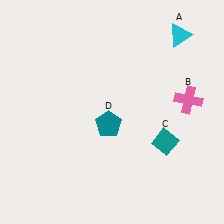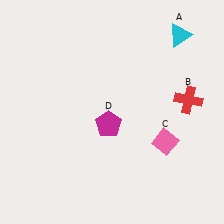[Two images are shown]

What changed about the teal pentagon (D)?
In Image 1, D is teal. In Image 2, it changed to magenta.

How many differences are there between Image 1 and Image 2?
There are 3 differences between the two images.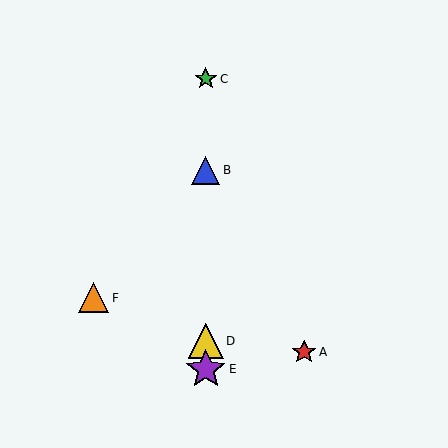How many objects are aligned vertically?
4 objects (B, C, D, E) are aligned vertically.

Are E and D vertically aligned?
Yes, both are at x≈206.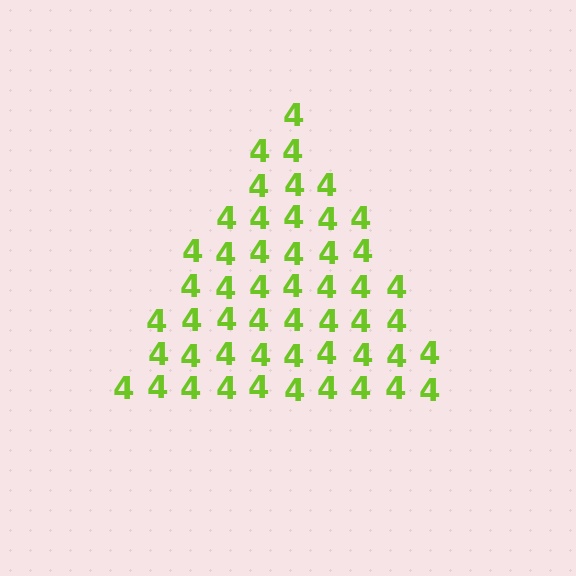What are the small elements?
The small elements are digit 4's.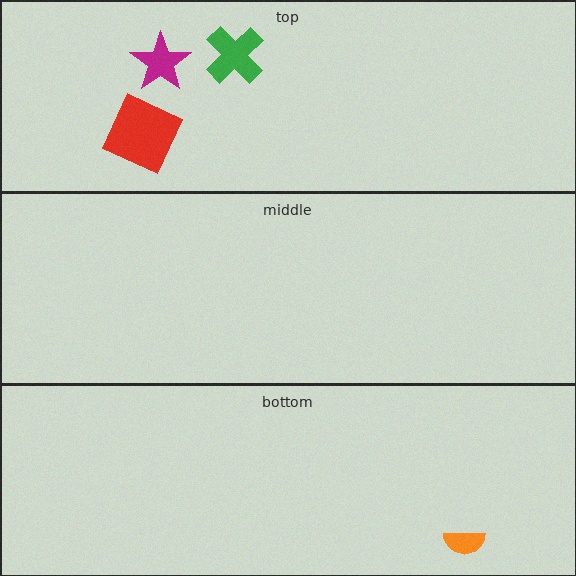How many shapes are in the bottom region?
1.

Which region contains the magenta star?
The top region.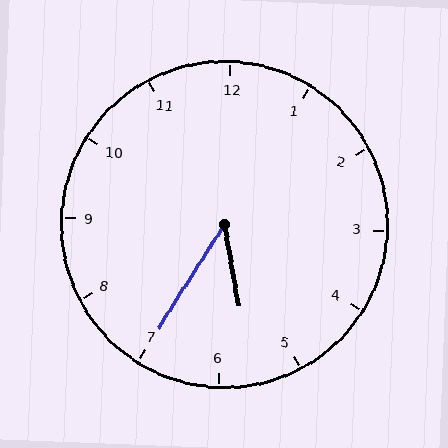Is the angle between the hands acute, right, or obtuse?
It is acute.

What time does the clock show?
5:35.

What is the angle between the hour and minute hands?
Approximately 42 degrees.